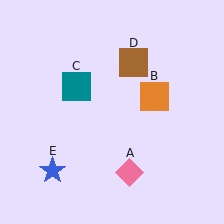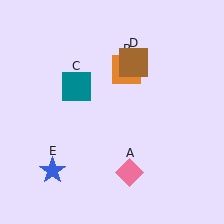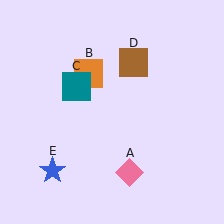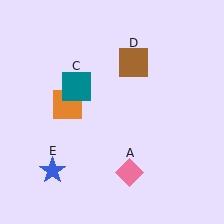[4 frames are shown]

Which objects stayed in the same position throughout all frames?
Pink diamond (object A) and teal square (object C) and brown square (object D) and blue star (object E) remained stationary.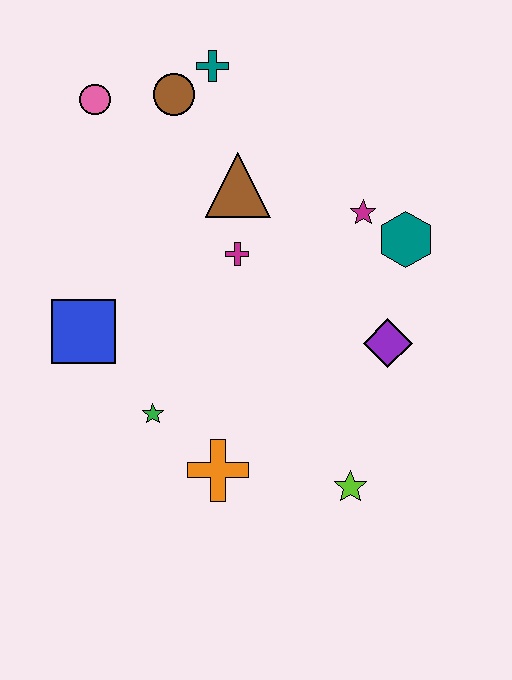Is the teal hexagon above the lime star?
Yes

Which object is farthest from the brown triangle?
The lime star is farthest from the brown triangle.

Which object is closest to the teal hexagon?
The magenta star is closest to the teal hexagon.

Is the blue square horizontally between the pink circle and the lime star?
No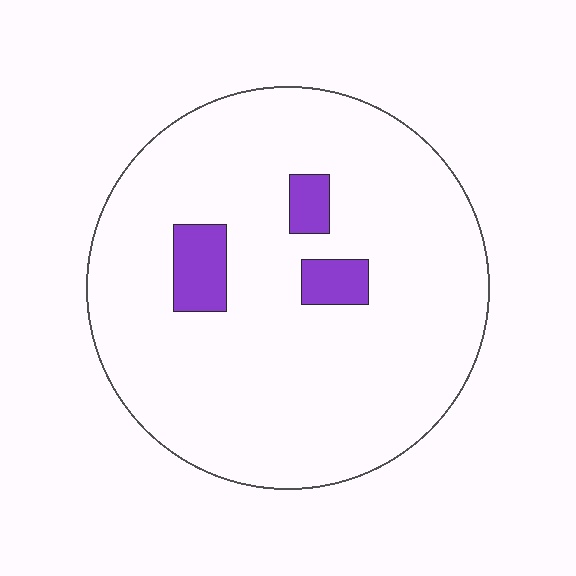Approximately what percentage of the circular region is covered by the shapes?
Approximately 10%.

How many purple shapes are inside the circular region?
3.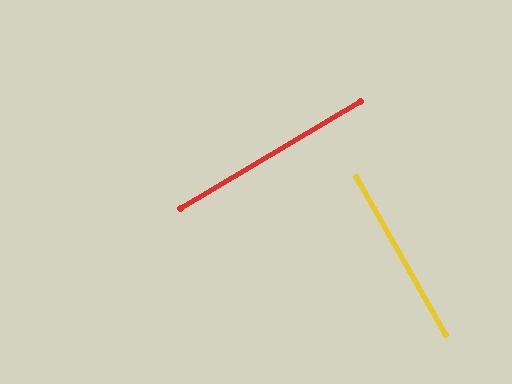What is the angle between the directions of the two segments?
Approximately 89 degrees.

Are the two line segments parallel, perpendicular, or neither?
Perpendicular — they meet at approximately 89°.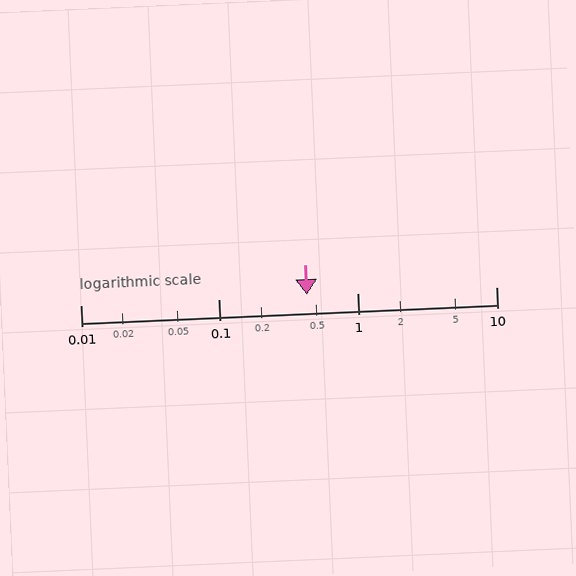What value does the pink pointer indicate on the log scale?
The pointer indicates approximately 0.43.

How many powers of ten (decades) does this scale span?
The scale spans 3 decades, from 0.01 to 10.